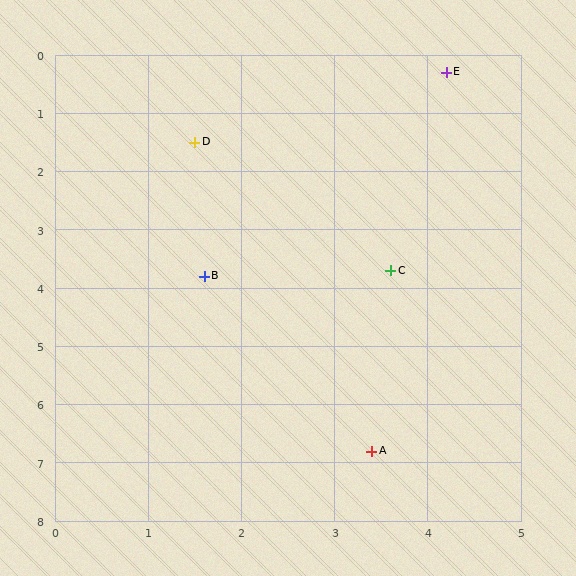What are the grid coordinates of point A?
Point A is at approximately (3.4, 6.8).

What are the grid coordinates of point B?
Point B is at approximately (1.6, 3.8).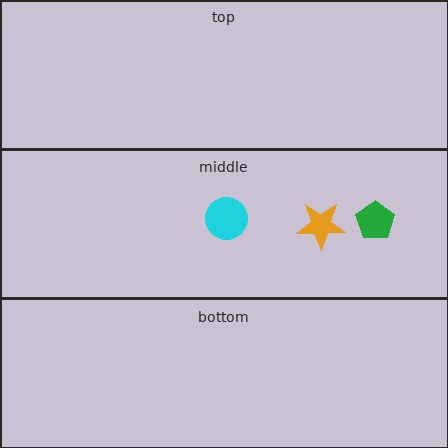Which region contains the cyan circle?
The middle region.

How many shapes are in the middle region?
3.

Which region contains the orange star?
The middle region.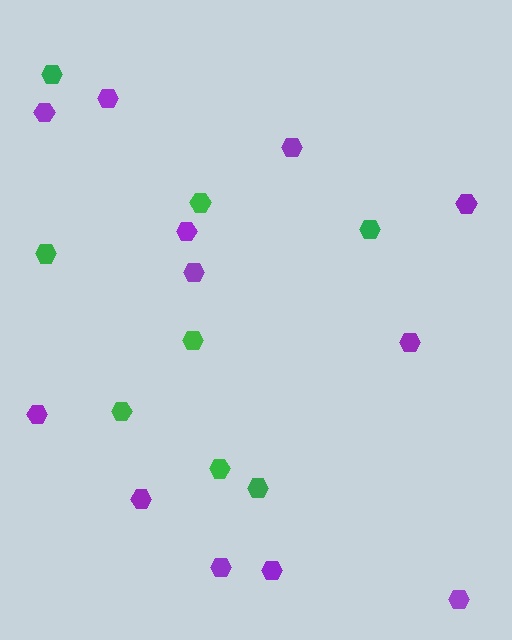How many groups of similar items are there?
There are 2 groups: one group of purple hexagons (12) and one group of green hexagons (8).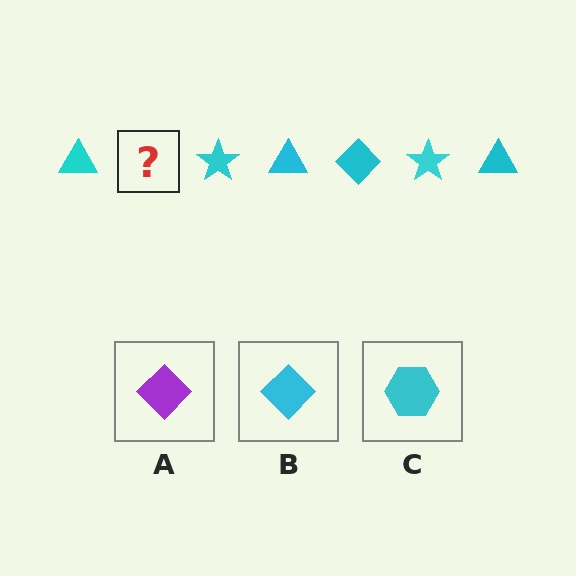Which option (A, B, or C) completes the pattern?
B.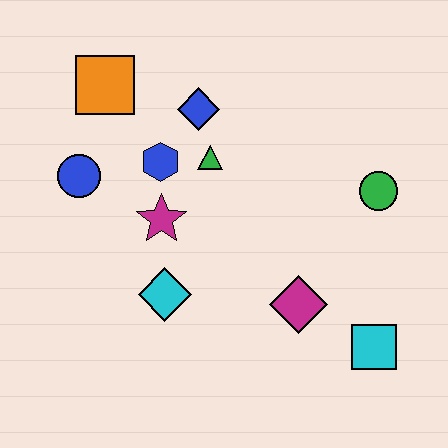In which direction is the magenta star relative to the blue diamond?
The magenta star is below the blue diamond.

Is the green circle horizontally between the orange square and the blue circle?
No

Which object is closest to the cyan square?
The magenta diamond is closest to the cyan square.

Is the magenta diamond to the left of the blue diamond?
No